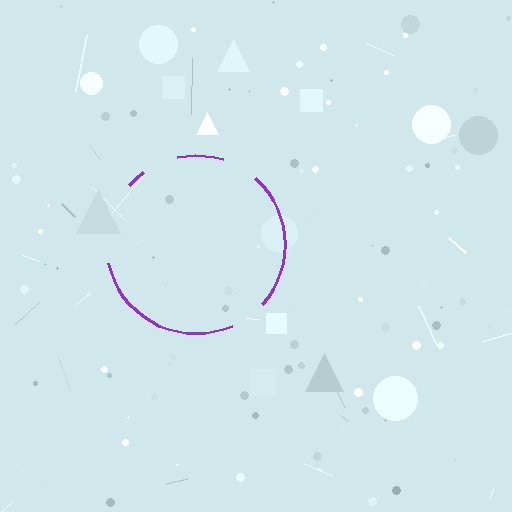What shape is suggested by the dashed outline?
The dashed outline suggests a circle.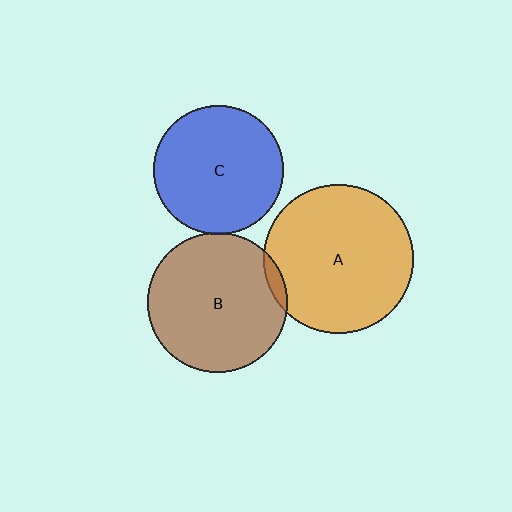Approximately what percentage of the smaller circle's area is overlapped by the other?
Approximately 5%.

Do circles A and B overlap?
Yes.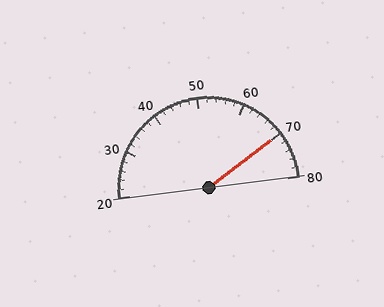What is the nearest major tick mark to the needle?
The nearest major tick mark is 70.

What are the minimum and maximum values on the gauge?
The gauge ranges from 20 to 80.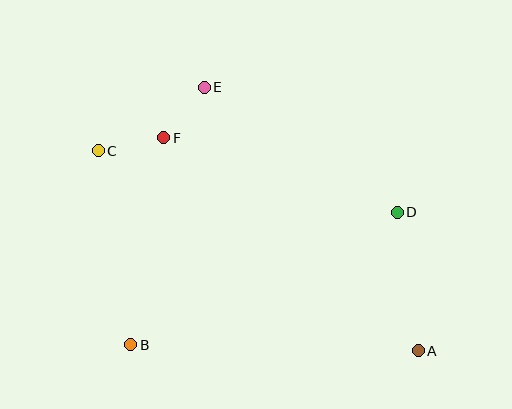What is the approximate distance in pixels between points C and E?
The distance between C and E is approximately 123 pixels.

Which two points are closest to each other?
Points E and F are closest to each other.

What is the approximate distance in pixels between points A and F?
The distance between A and F is approximately 332 pixels.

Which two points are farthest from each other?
Points A and C are farthest from each other.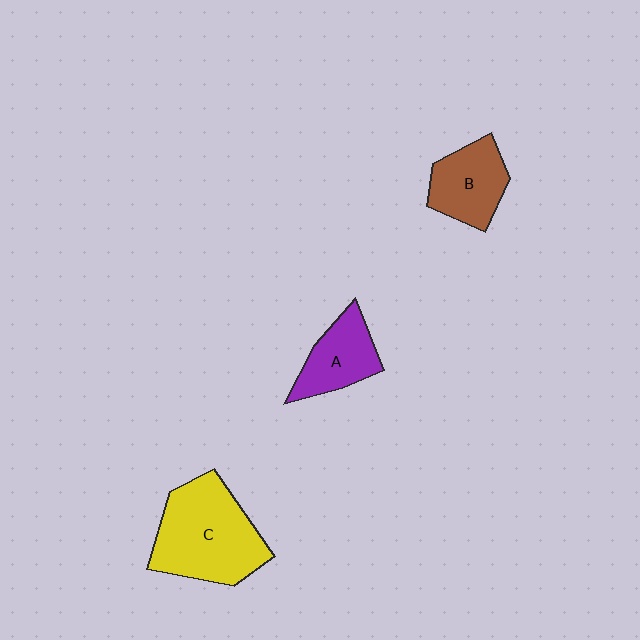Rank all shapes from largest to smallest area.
From largest to smallest: C (yellow), B (brown), A (purple).